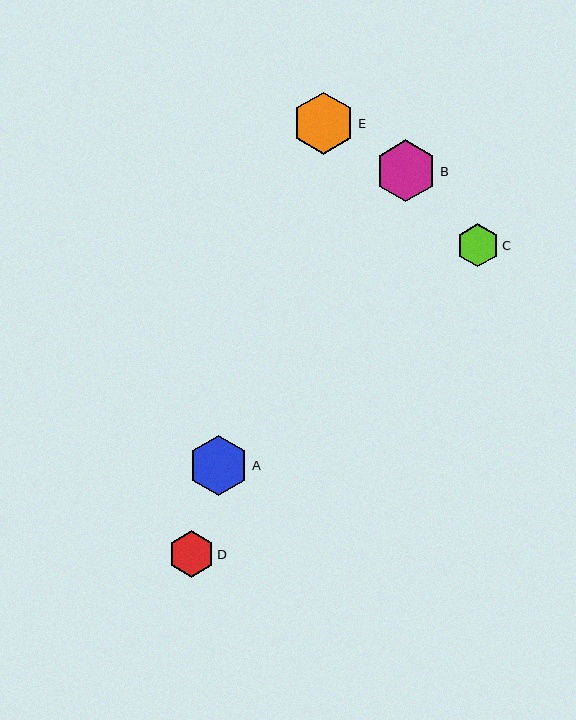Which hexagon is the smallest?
Hexagon C is the smallest with a size of approximately 43 pixels.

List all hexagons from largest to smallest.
From largest to smallest: B, E, A, D, C.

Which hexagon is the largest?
Hexagon B is the largest with a size of approximately 62 pixels.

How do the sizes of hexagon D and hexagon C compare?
Hexagon D and hexagon C are approximately the same size.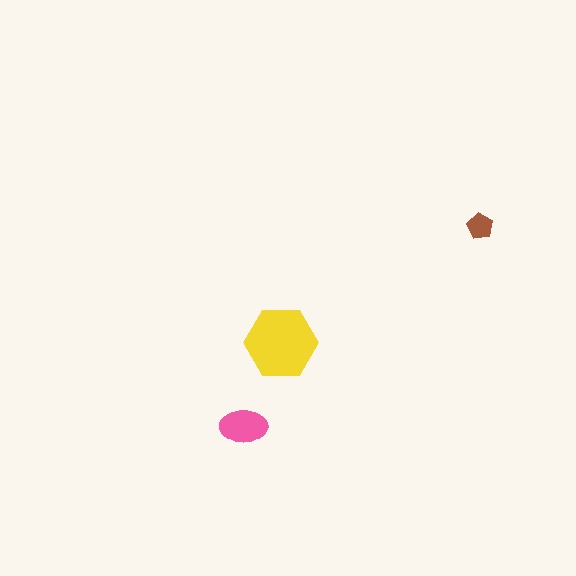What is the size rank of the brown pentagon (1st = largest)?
3rd.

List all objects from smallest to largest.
The brown pentagon, the pink ellipse, the yellow hexagon.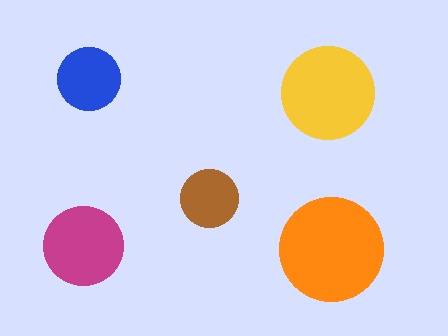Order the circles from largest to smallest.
the orange one, the yellow one, the magenta one, the blue one, the brown one.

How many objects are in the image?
There are 5 objects in the image.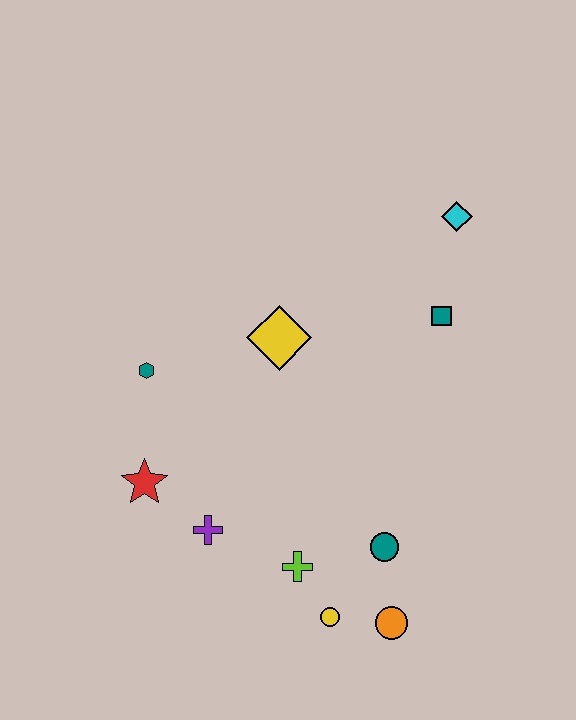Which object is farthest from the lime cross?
The cyan diamond is farthest from the lime cross.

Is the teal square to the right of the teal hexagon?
Yes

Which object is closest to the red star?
The purple cross is closest to the red star.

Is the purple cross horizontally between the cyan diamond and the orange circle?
No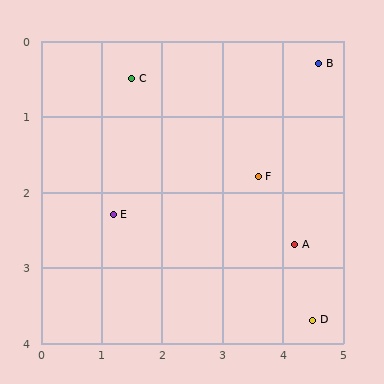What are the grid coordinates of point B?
Point B is at approximately (4.6, 0.3).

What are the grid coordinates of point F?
Point F is at approximately (3.6, 1.8).